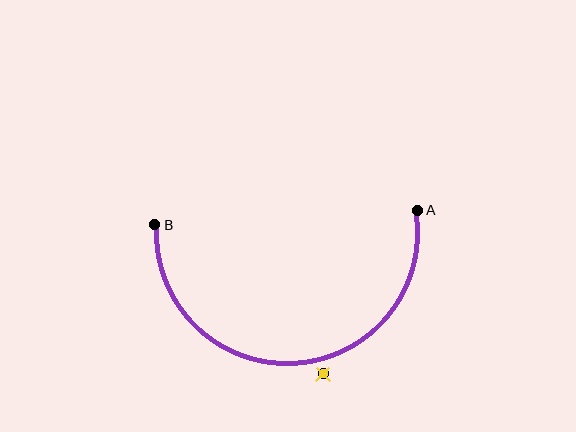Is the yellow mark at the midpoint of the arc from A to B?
No — the yellow mark does not lie on the arc at all. It sits slightly outside the curve.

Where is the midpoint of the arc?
The arc midpoint is the point on the curve farthest from the straight line joining A and B. It sits below that line.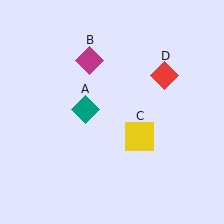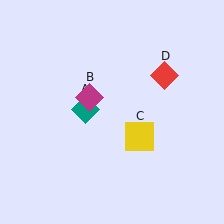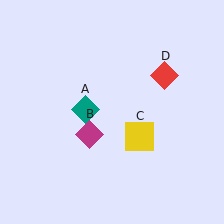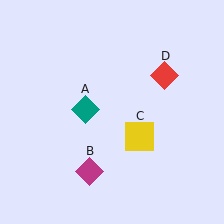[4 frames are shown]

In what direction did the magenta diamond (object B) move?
The magenta diamond (object B) moved down.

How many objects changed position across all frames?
1 object changed position: magenta diamond (object B).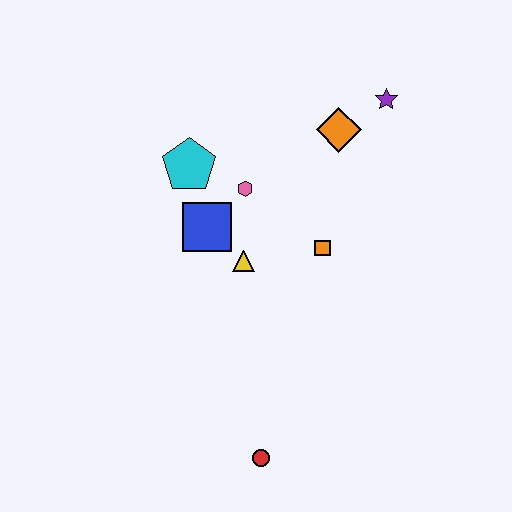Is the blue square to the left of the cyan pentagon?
No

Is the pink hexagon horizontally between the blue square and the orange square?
Yes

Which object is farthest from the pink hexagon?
The red circle is farthest from the pink hexagon.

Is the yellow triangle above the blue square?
No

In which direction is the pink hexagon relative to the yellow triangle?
The pink hexagon is above the yellow triangle.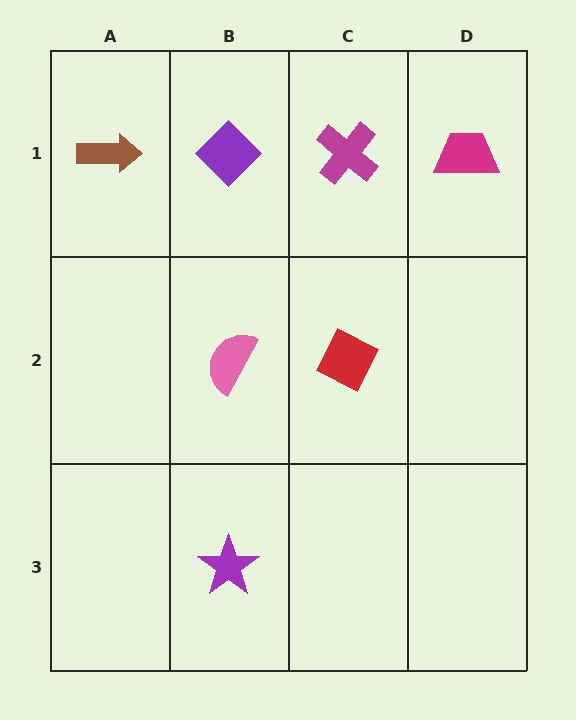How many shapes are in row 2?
2 shapes.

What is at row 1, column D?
A magenta trapezoid.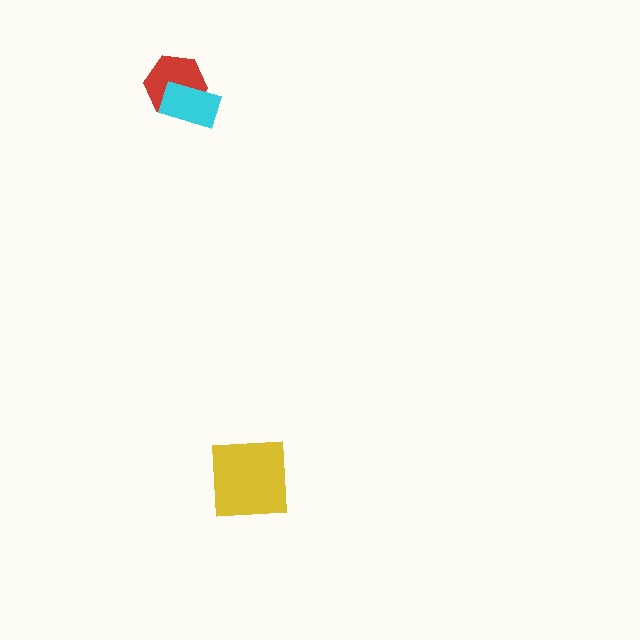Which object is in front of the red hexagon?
The cyan rectangle is in front of the red hexagon.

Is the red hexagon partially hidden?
Yes, it is partially covered by another shape.